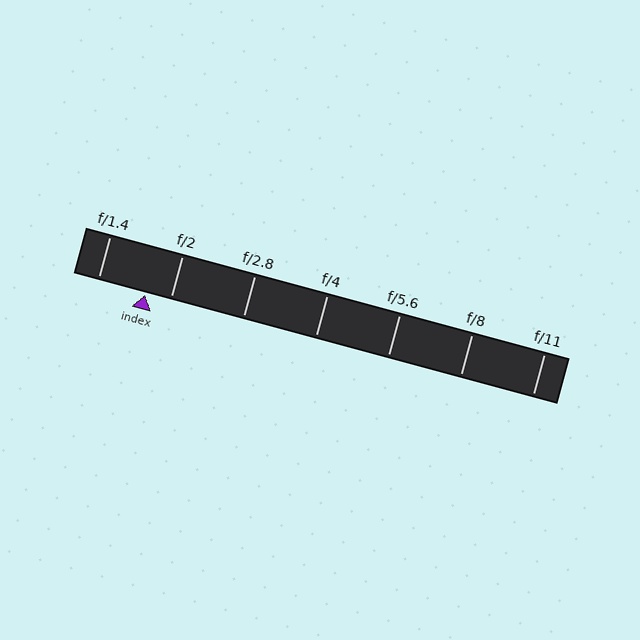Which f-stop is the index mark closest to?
The index mark is closest to f/2.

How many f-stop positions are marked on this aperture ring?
There are 7 f-stop positions marked.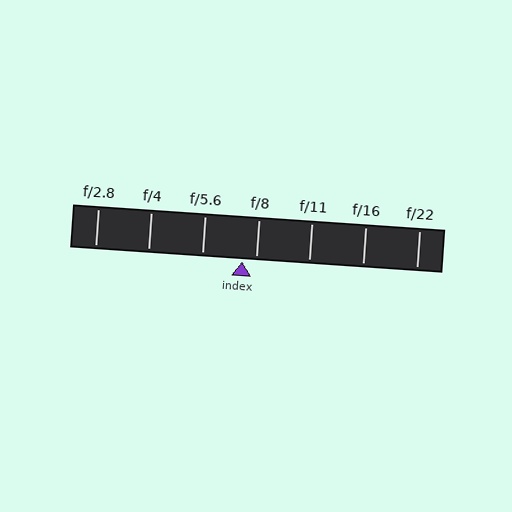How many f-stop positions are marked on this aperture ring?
There are 7 f-stop positions marked.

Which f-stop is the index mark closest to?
The index mark is closest to f/8.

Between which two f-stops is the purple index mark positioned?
The index mark is between f/5.6 and f/8.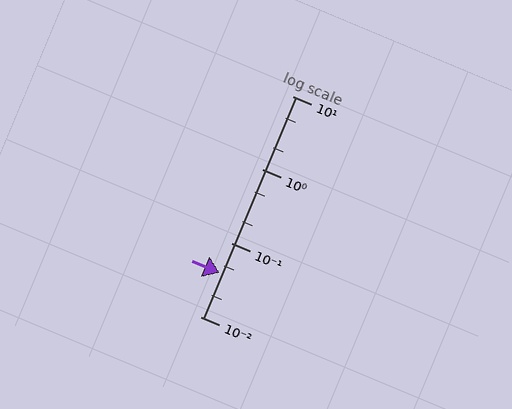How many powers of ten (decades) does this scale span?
The scale spans 3 decades, from 0.01 to 10.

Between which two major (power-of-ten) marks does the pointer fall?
The pointer is between 0.01 and 0.1.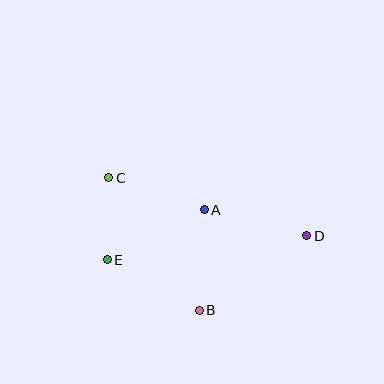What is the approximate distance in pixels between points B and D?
The distance between B and D is approximately 131 pixels.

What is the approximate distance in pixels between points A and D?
The distance between A and D is approximately 106 pixels.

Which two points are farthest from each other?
Points C and D are farthest from each other.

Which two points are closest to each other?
Points C and E are closest to each other.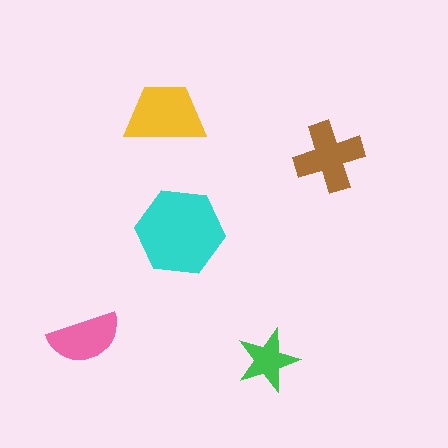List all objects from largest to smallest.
The cyan hexagon, the yellow trapezoid, the brown cross, the pink semicircle, the green star.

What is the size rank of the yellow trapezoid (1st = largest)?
2nd.